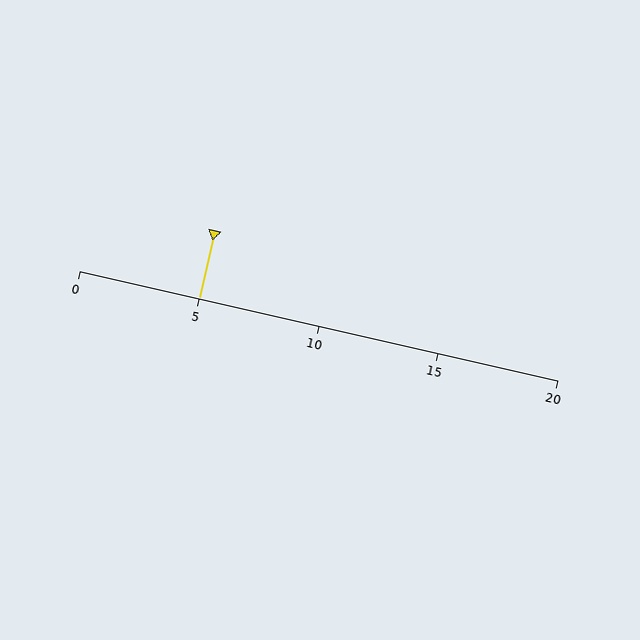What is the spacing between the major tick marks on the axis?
The major ticks are spaced 5 apart.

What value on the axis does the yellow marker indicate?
The marker indicates approximately 5.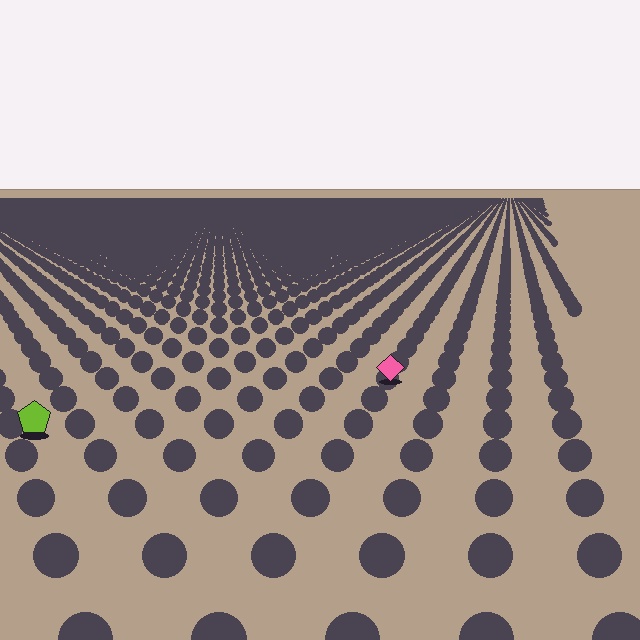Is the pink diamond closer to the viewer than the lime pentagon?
No. The lime pentagon is closer — you can tell from the texture gradient: the ground texture is coarser near it.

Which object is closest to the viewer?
The lime pentagon is closest. The texture marks near it are larger and more spread out.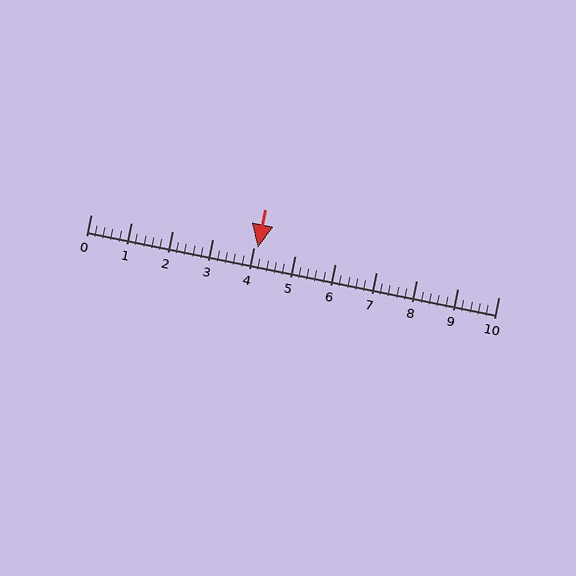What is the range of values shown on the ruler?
The ruler shows values from 0 to 10.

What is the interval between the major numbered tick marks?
The major tick marks are spaced 1 units apart.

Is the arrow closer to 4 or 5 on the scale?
The arrow is closer to 4.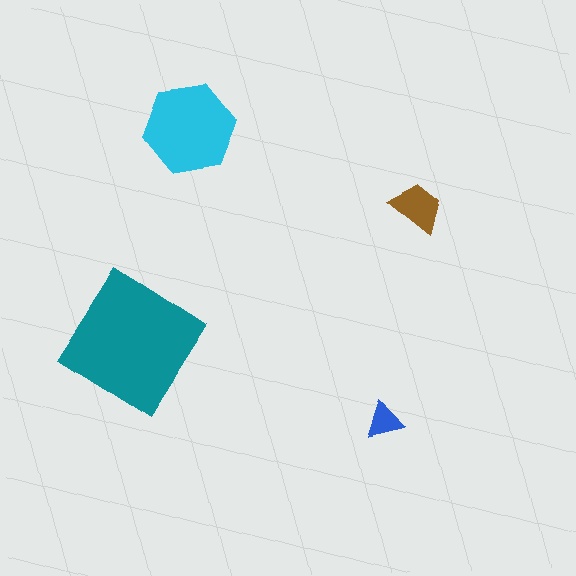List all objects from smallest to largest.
The blue triangle, the brown trapezoid, the cyan hexagon, the teal diamond.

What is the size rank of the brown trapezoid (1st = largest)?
3rd.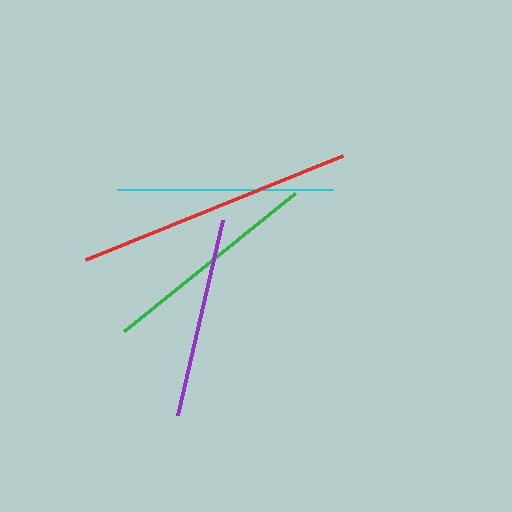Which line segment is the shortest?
The purple line is the shortest at approximately 200 pixels.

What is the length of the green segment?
The green segment is approximately 220 pixels long.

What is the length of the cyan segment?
The cyan segment is approximately 216 pixels long.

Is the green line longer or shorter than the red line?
The red line is longer than the green line.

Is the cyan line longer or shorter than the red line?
The red line is longer than the cyan line.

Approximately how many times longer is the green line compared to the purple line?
The green line is approximately 1.1 times the length of the purple line.